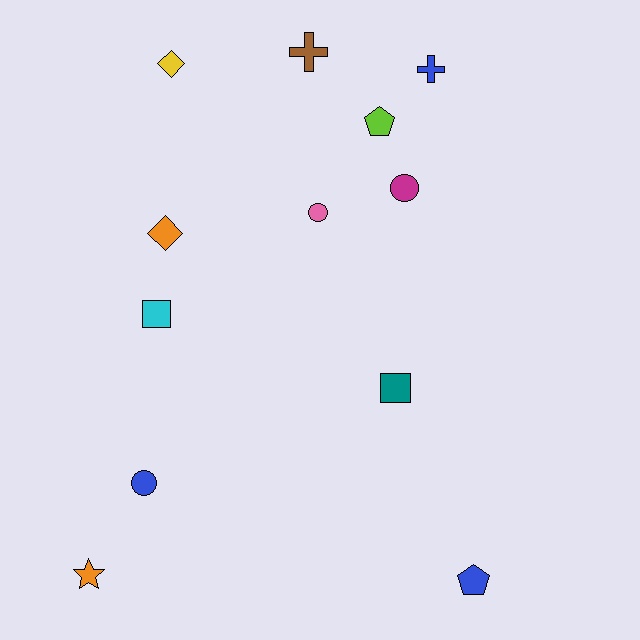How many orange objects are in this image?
There are 2 orange objects.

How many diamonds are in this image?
There are 2 diamonds.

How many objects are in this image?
There are 12 objects.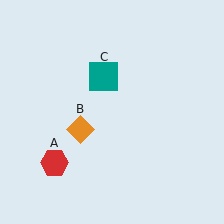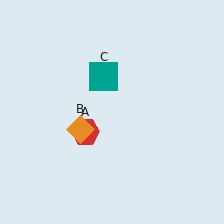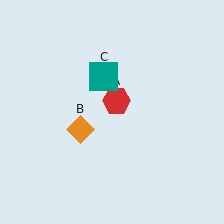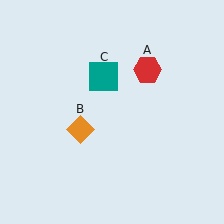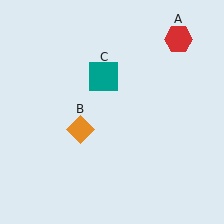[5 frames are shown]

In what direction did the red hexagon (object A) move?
The red hexagon (object A) moved up and to the right.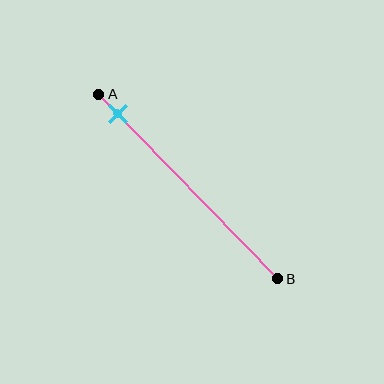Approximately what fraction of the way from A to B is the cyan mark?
The cyan mark is approximately 10% of the way from A to B.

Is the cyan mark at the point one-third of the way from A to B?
No, the mark is at about 10% from A, not at the 33% one-third point.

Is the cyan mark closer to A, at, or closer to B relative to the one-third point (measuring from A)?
The cyan mark is closer to point A than the one-third point of segment AB.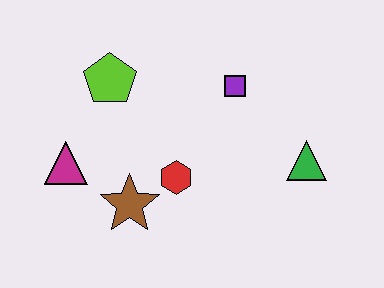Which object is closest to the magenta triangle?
The brown star is closest to the magenta triangle.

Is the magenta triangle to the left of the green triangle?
Yes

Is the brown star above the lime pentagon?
No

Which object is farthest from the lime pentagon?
The green triangle is farthest from the lime pentagon.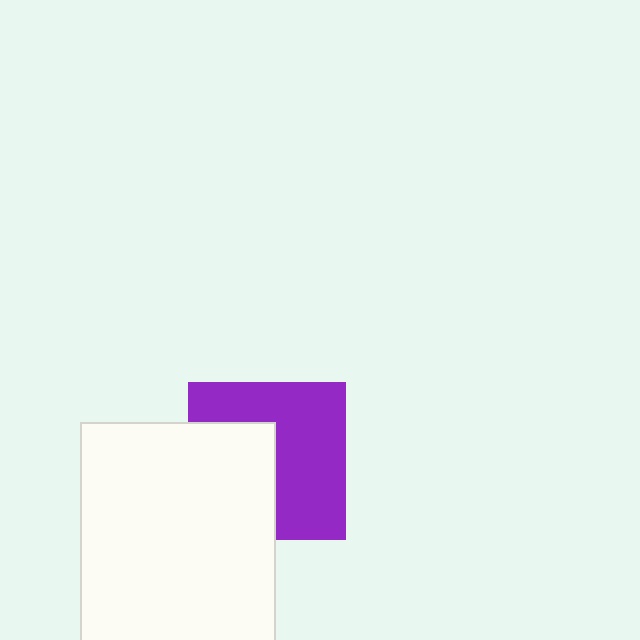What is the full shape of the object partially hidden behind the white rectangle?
The partially hidden object is a purple square.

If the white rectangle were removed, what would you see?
You would see the complete purple square.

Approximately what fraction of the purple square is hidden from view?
Roughly 42% of the purple square is hidden behind the white rectangle.